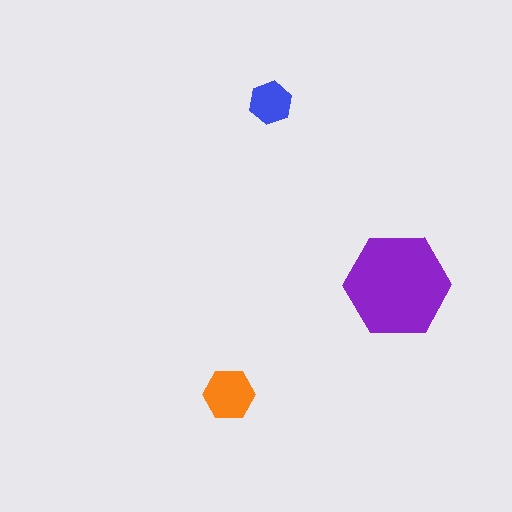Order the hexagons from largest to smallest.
the purple one, the orange one, the blue one.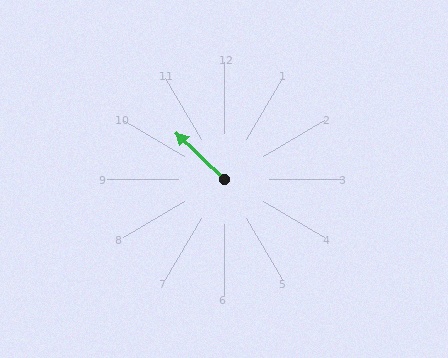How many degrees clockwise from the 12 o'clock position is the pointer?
Approximately 314 degrees.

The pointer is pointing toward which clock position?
Roughly 10 o'clock.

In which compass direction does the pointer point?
Northwest.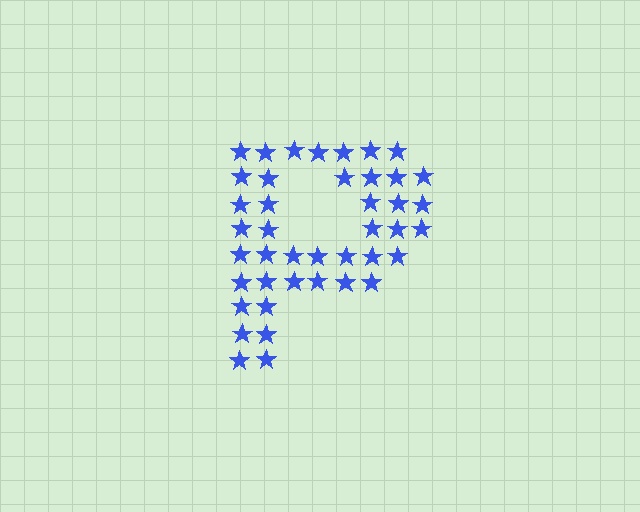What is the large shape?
The large shape is the letter P.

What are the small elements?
The small elements are stars.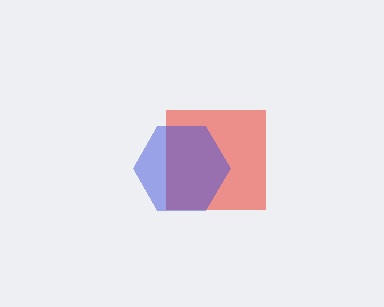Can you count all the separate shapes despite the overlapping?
Yes, there are 2 separate shapes.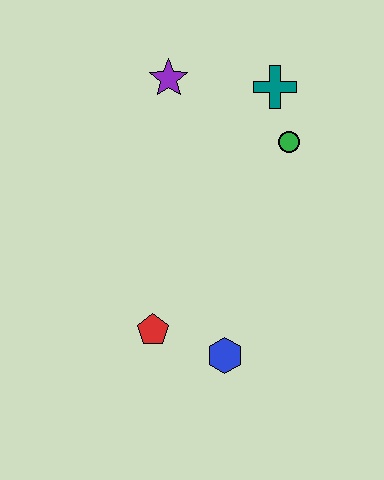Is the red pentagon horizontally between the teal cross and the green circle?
No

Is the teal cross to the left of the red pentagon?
No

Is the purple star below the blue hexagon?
No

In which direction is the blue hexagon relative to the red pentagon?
The blue hexagon is to the right of the red pentagon.